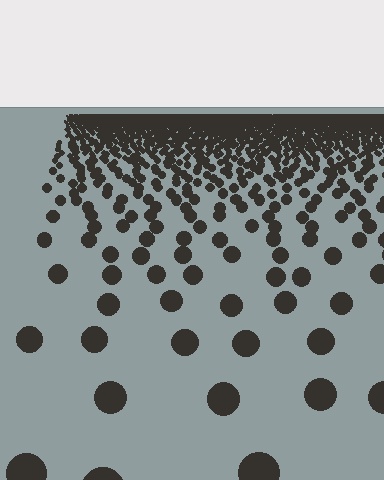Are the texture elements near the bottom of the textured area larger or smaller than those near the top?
Larger. Near the bottom, elements are closer to the viewer and appear at a bigger on-screen size.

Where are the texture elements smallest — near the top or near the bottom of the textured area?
Near the top.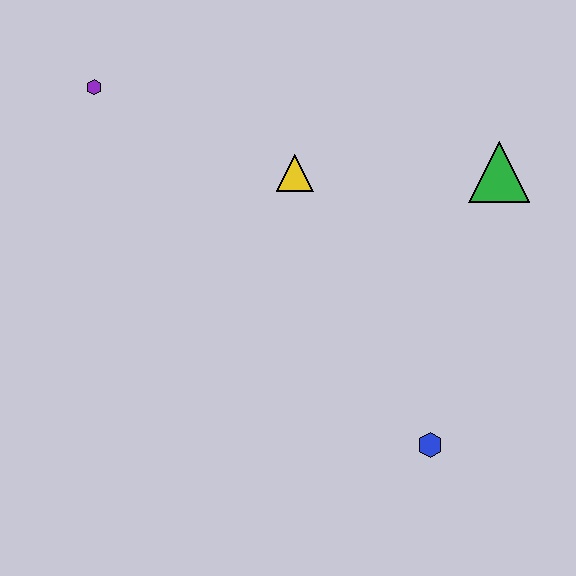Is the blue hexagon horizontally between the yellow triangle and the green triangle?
Yes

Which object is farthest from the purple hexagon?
The blue hexagon is farthest from the purple hexagon.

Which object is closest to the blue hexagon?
The green triangle is closest to the blue hexagon.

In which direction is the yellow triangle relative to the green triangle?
The yellow triangle is to the left of the green triangle.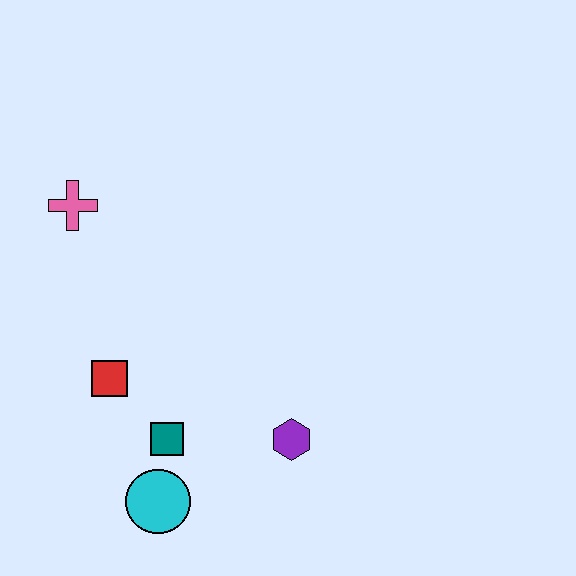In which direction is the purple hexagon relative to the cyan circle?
The purple hexagon is to the right of the cyan circle.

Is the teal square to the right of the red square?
Yes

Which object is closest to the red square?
The teal square is closest to the red square.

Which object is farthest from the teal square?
The pink cross is farthest from the teal square.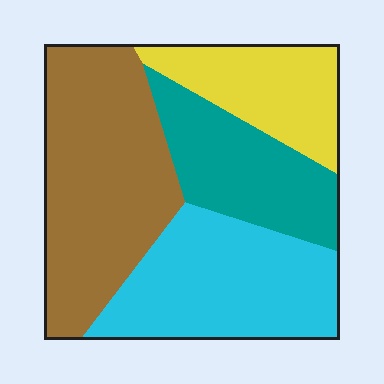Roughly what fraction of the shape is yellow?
Yellow takes up about one sixth (1/6) of the shape.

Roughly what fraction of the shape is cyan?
Cyan covers roughly 30% of the shape.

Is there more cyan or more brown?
Brown.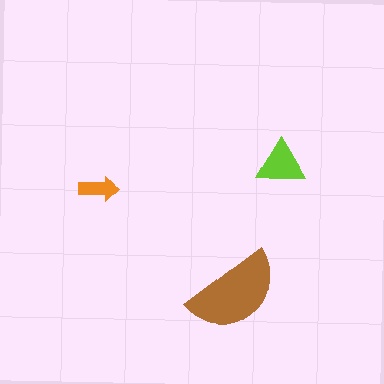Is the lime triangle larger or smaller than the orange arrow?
Larger.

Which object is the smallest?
The orange arrow.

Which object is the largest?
The brown semicircle.